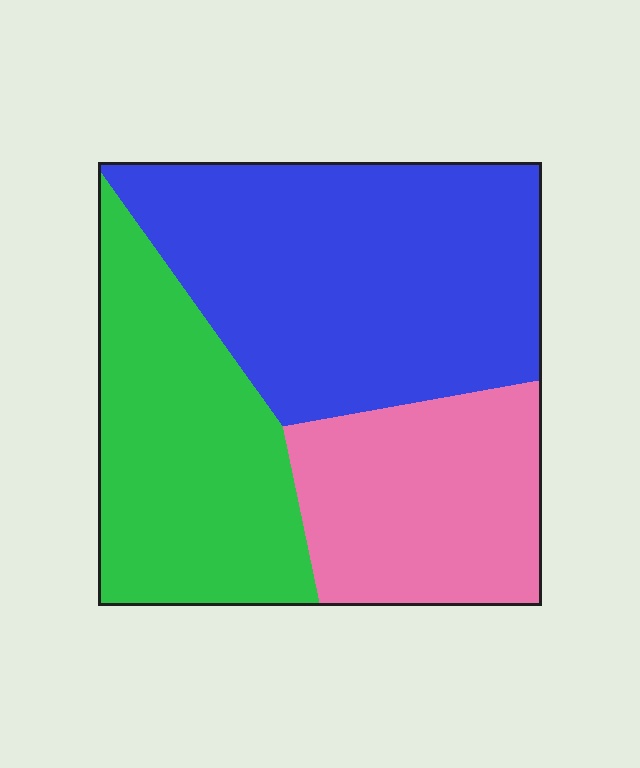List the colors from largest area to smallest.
From largest to smallest: blue, green, pink.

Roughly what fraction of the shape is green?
Green covers 31% of the shape.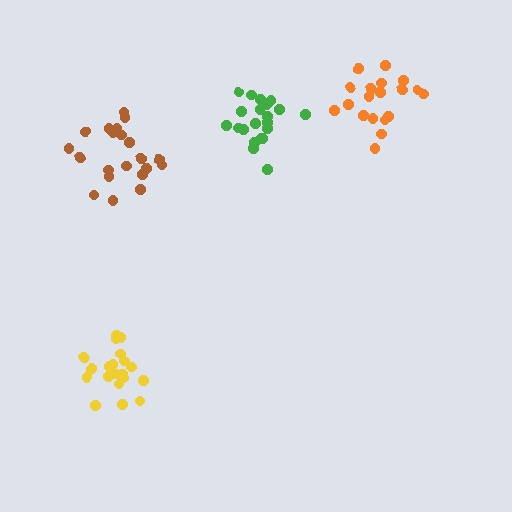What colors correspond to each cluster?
The clusters are colored: green, yellow, brown, orange.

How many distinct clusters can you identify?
There are 4 distinct clusters.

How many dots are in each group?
Group 1: 21 dots, Group 2: 20 dots, Group 3: 21 dots, Group 4: 19 dots (81 total).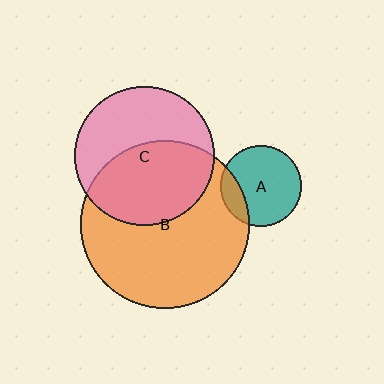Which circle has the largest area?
Circle B (orange).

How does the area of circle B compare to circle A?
Approximately 4.3 times.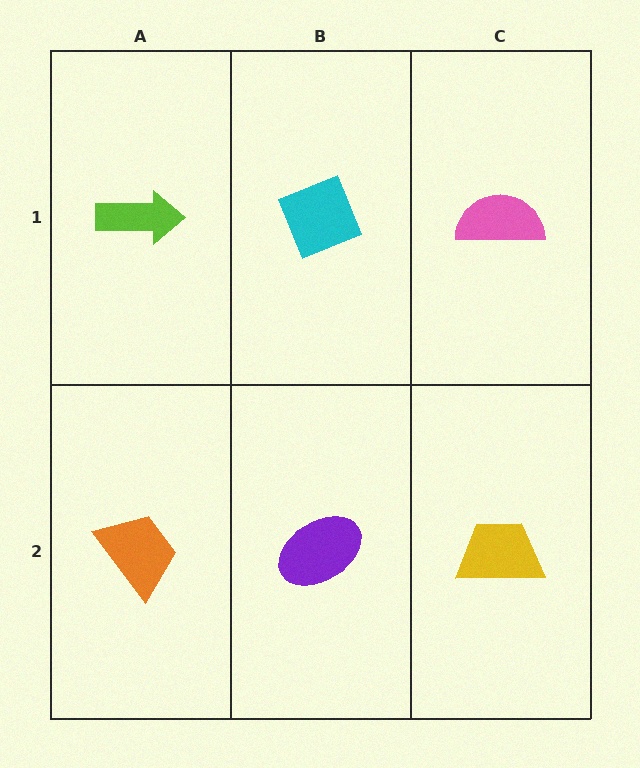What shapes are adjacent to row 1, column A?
An orange trapezoid (row 2, column A), a cyan diamond (row 1, column B).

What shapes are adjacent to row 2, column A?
A lime arrow (row 1, column A), a purple ellipse (row 2, column B).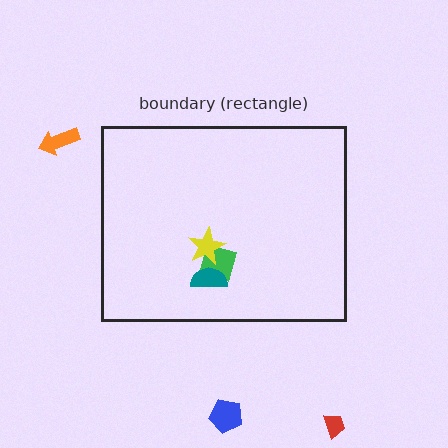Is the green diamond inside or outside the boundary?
Inside.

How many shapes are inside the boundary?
3 inside, 3 outside.